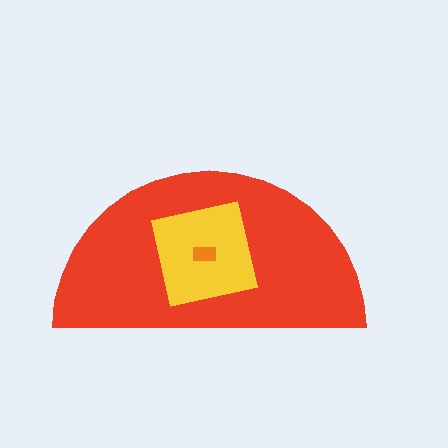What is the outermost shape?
The red semicircle.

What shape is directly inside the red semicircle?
The yellow square.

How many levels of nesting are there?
3.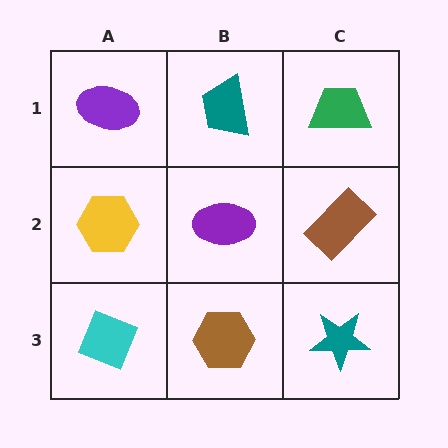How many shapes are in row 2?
3 shapes.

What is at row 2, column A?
A yellow hexagon.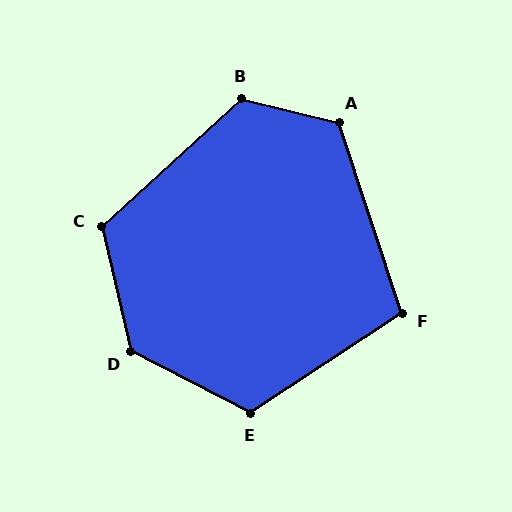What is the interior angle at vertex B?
Approximately 124 degrees (obtuse).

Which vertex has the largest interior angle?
D, at approximately 131 degrees.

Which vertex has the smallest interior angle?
F, at approximately 105 degrees.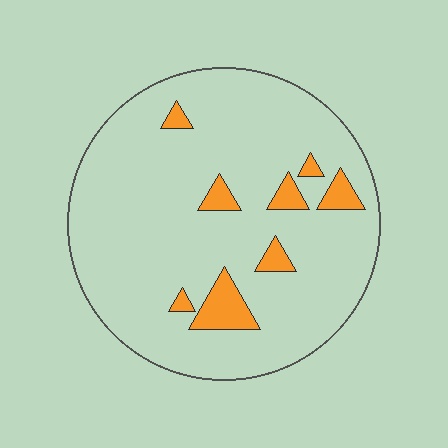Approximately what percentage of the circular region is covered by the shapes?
Approximately 10%.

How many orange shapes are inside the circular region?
8.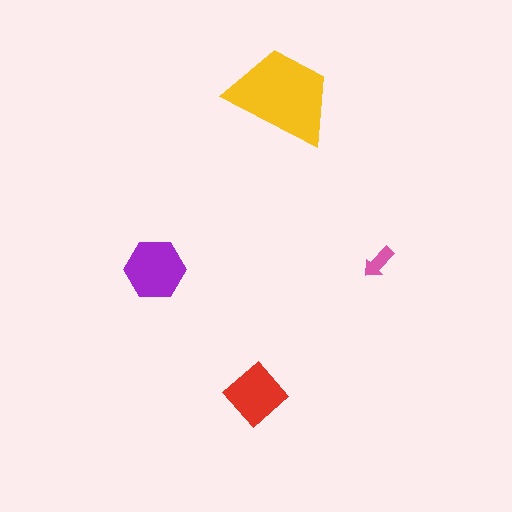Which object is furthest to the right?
The pink arrow is rightmost.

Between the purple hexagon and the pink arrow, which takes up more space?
The purple hexagon.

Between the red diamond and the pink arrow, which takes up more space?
The red diamond.